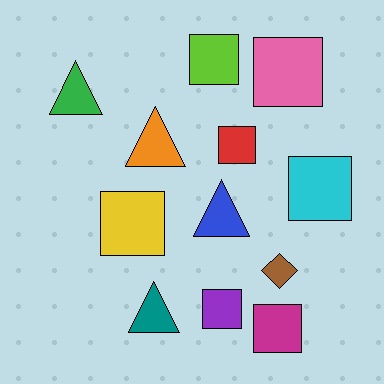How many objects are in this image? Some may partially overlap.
There are 12 objects.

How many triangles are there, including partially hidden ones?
There are 4 triangles.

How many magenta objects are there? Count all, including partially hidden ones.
There is 1 magenta object.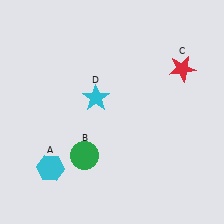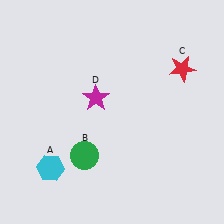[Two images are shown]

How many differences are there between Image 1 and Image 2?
There is 1 difference between the two images.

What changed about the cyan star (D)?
In Image 1, D is cyan. In Image 2, it changed to magenta.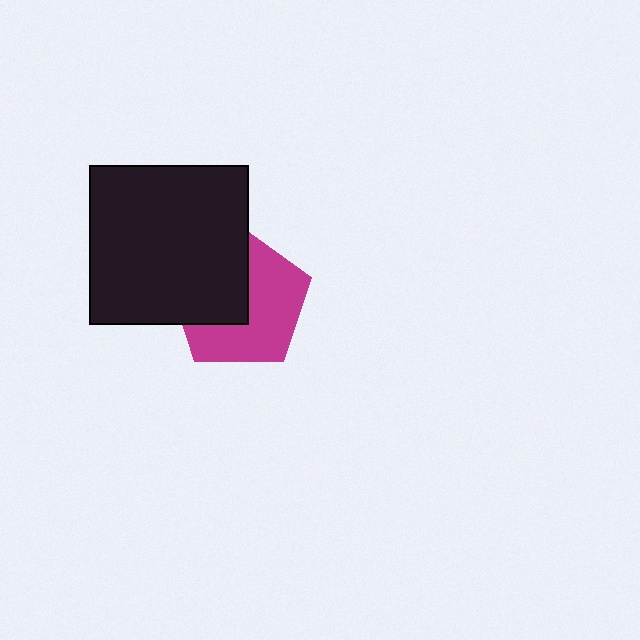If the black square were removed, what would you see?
You would see the complete magenta pentagon.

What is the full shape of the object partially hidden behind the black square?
The partially hidden object is a magenta pentagon.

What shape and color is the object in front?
The object in front is a black square.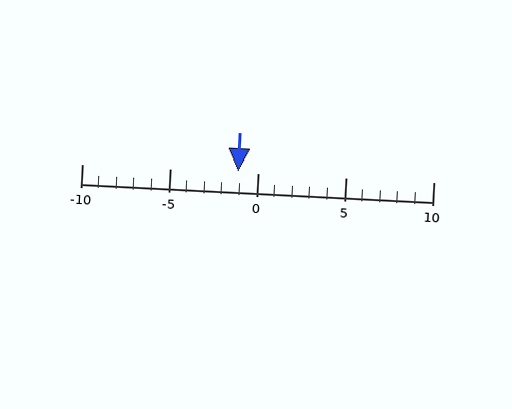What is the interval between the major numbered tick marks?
The major tick marks are spaced 5 units apart.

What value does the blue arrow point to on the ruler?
The blue arrow points to approximately -1.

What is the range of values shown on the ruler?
The ruler shows values from -10 to 10.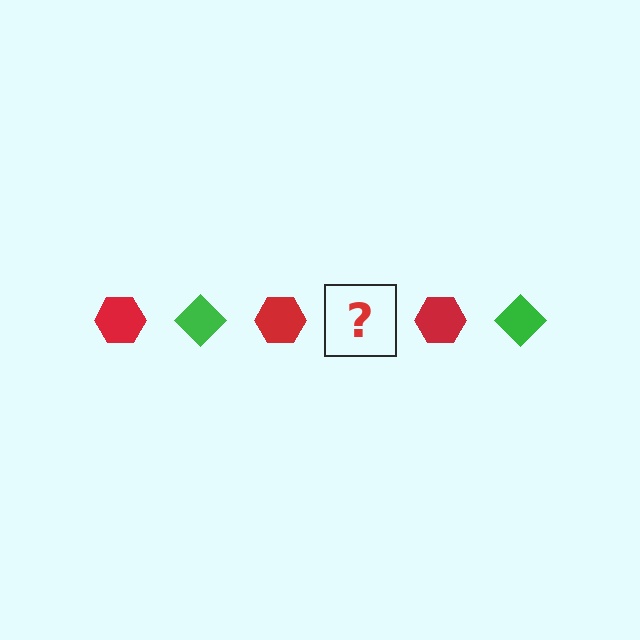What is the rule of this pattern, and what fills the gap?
The rule is that the pattern alternates between red hexagon and green diamond. The gap should be filled with a green diamond.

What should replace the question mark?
The question mark should be replaced with a green diamond.